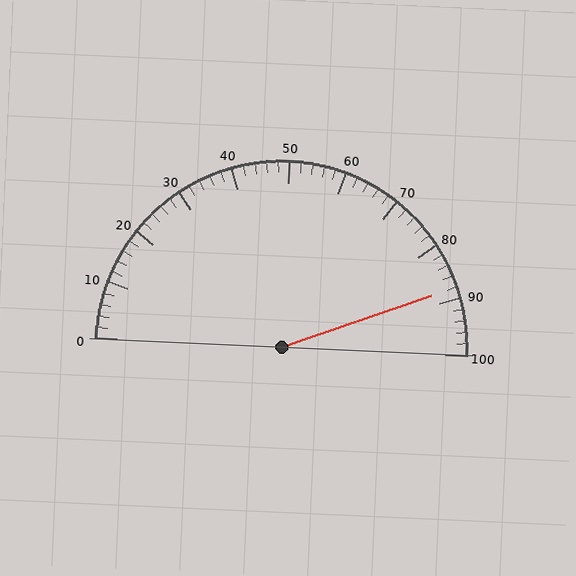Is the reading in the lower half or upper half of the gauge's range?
The reading is in the upper half of the range (0 to 100).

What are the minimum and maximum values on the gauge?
The gauge ranges from 0 to 100.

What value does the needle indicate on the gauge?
The needle indicates approximately 88.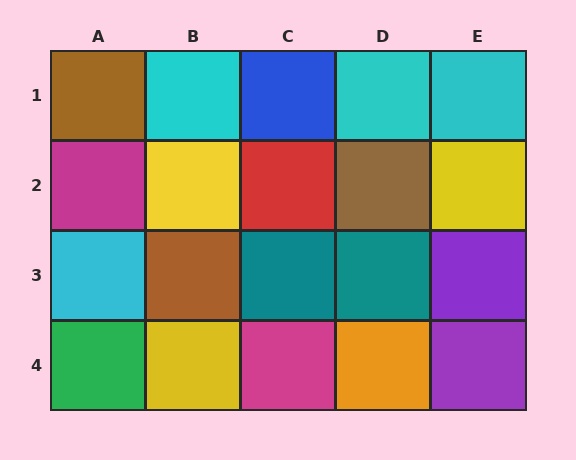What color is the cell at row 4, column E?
Purple.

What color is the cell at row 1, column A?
Brown.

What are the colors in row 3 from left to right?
Cyan, brown, teal, teal, purple.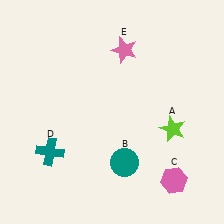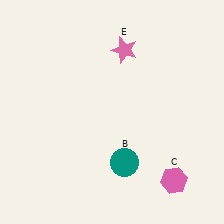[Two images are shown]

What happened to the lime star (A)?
The lime star (A) was removed in Image 2. It was in the bottom-right area of Image 1.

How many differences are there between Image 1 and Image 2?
There are 2 differences between the two images.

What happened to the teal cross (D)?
The teal cross (D) was removed in Image 2. It was in the bottom-left area of Image 1.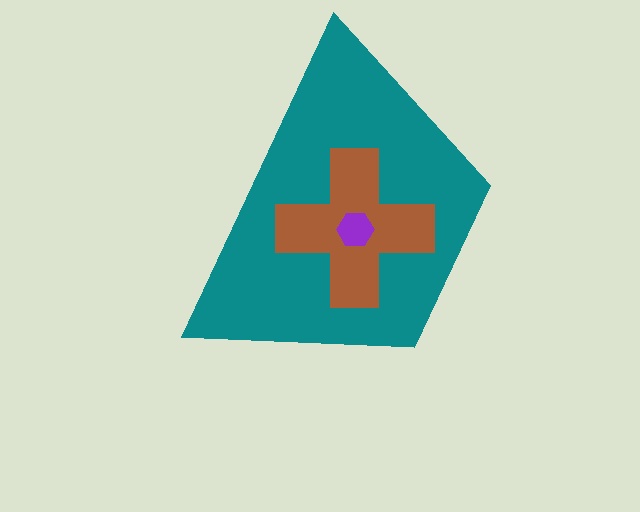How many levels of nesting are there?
3.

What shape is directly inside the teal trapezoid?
The brown cross.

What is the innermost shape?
The purple hexagon.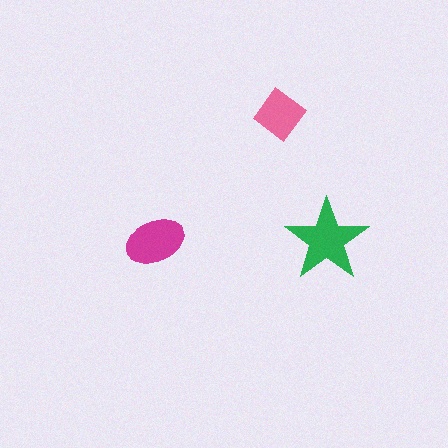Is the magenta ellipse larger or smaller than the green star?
Smaller.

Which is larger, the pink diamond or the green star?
The green star.